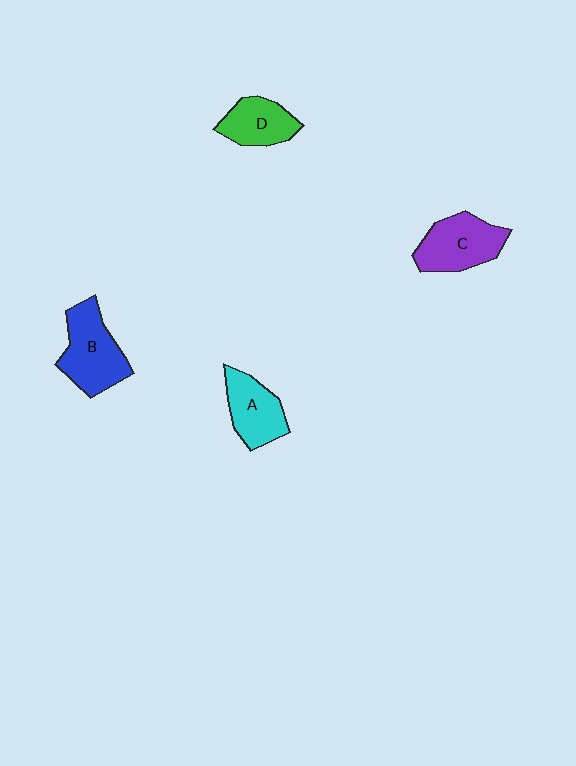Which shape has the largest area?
Shape B (blue).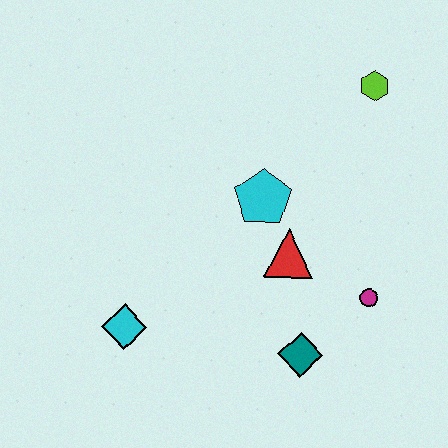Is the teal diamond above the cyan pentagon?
No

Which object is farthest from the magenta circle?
The cyan diamond is farthest from the magenta circle.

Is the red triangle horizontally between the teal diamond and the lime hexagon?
No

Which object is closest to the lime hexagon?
The cyan pentagon is closest to the lime hexagon.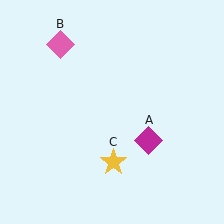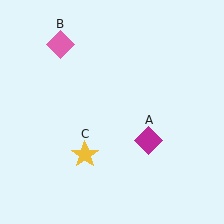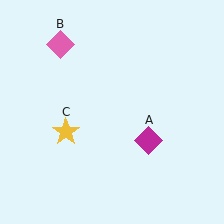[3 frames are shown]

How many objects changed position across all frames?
1 object changed position: yellow star (object C).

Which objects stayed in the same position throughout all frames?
Magenta diamond (object A) and pink diamond (object B) remained stationary.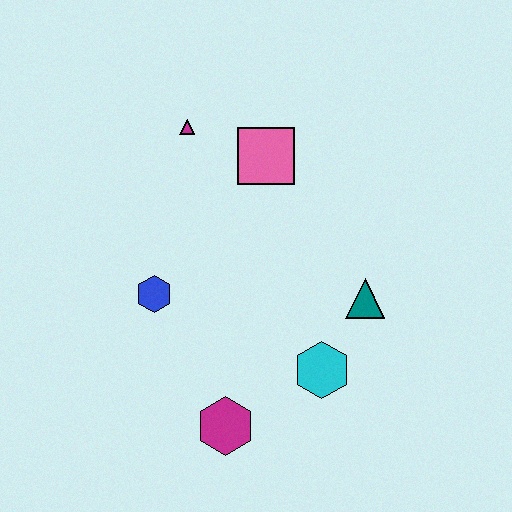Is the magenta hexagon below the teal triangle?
Yes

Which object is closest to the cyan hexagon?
The teal triangle is closest to the cyan hexagon.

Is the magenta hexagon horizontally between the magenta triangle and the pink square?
Yes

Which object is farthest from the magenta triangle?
The magenta hexagon is farthest from the magenta triangle.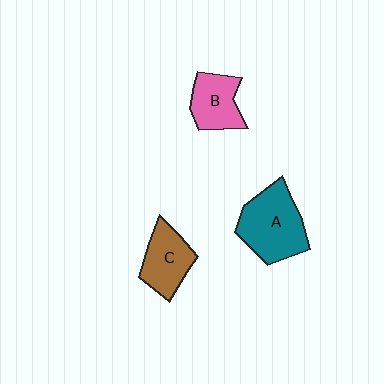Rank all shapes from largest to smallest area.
From largest to smallest: A (teal), C (brown), B (pink).